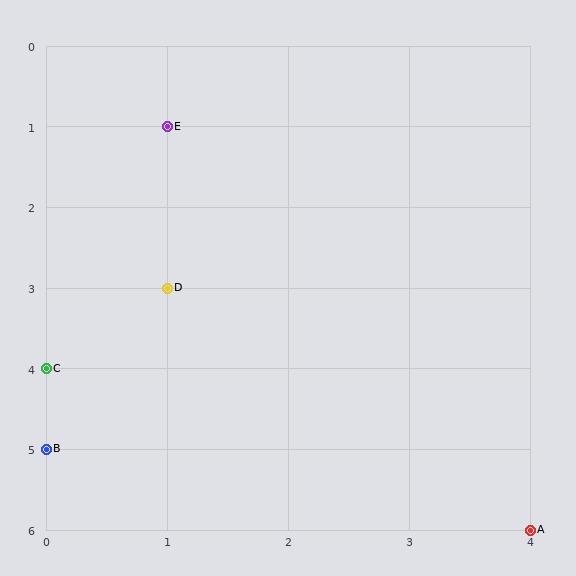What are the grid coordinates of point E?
Point E is at grid coordinates (1, 1).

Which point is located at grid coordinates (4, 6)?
Point A is at (4, 6).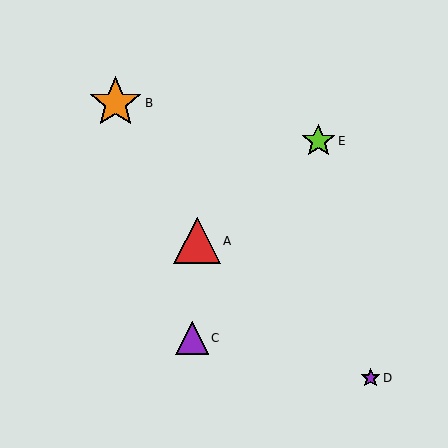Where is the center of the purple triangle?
The center of the purple triangle is at (192, 338).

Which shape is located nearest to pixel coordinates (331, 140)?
The lime star (labeled E) at (318, 141) is nearest to that location.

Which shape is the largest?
The orange star (labeled B) is the largest.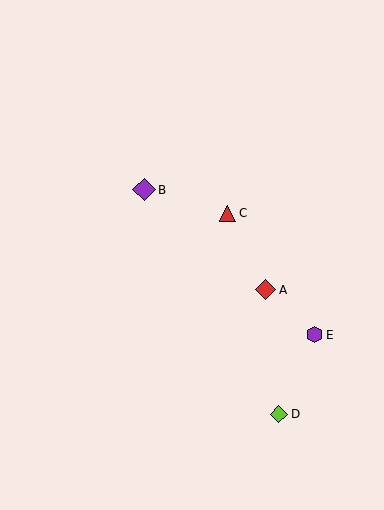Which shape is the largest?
The purple diamond (labeled B) is the largest.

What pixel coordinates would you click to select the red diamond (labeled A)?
Click at (266, 290) to select the red diamond A.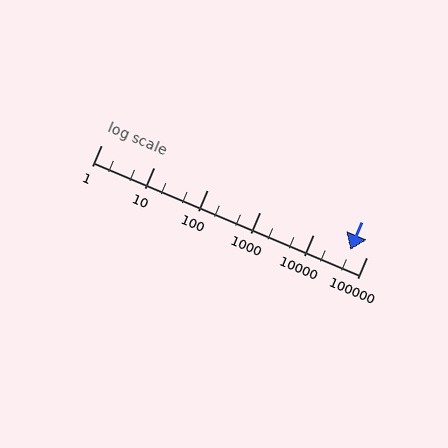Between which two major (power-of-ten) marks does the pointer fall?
The pointer is between 10000 and 100000.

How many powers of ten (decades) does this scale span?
The scale spans 5 decades, from 1 to 100000.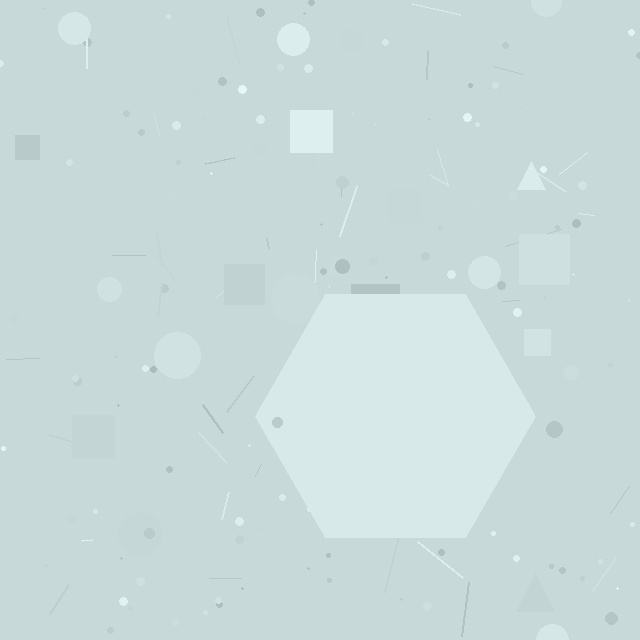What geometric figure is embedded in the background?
A hexagon is embedded in the background.